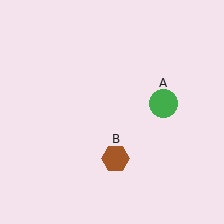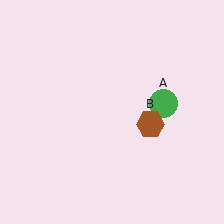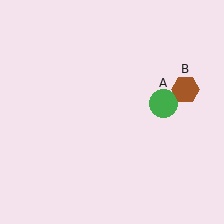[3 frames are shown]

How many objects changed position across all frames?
1 object changed position: brown hexagon (object B).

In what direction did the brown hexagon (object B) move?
The brown hexagon (object B) moved up and to the right.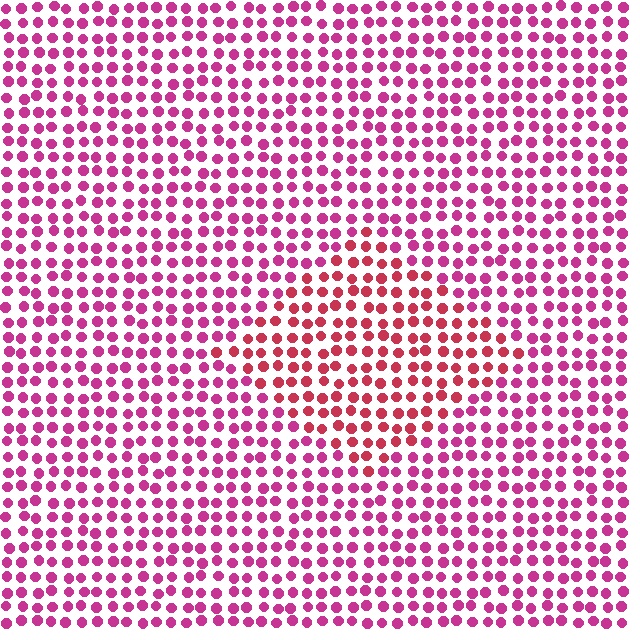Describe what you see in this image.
The image is filled with small magenta elements in a uniform arrangement. A diamond-shaped region is visible where the elements are tinted to a slightly different hue, forming a subtle color boundary.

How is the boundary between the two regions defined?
The boundary is defined purely by a slight shift in hue (about 27 degrees). Spacing, size, and orientation are identical on both sides.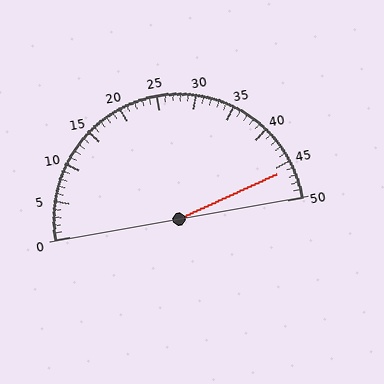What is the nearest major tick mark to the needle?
The nearest major tick mark is 45.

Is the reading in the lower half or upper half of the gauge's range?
The reading is in the upper half of the range (0 to 50).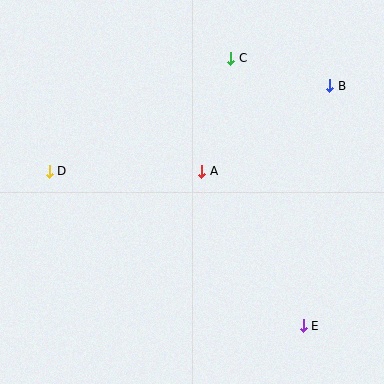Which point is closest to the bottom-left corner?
Point D is closest to the bottom-left corner.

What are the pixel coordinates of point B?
Point B is at (330, 86).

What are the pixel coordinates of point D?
Point D is at (49, 171).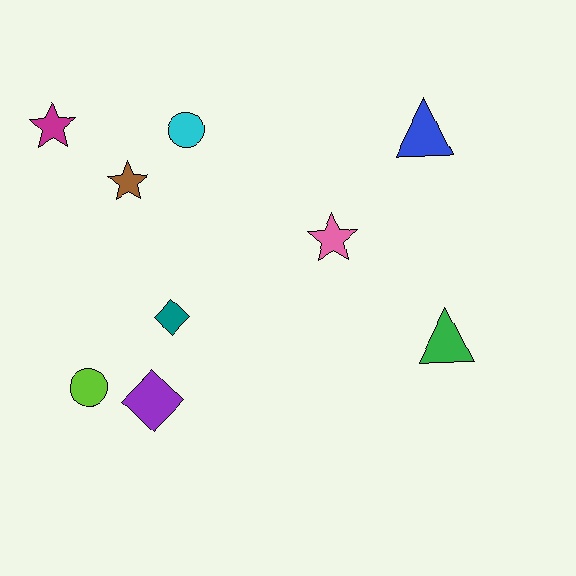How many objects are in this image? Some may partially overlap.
There are 9 objects.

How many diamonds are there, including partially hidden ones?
There are 2 diamonds.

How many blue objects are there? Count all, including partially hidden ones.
There is 1 blue object.